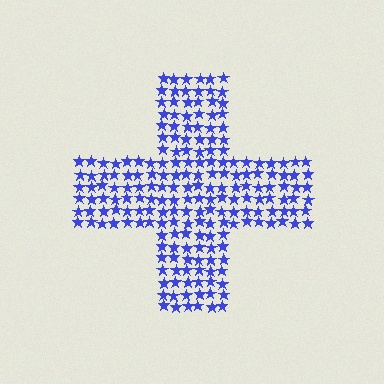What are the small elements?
The small elements are stars.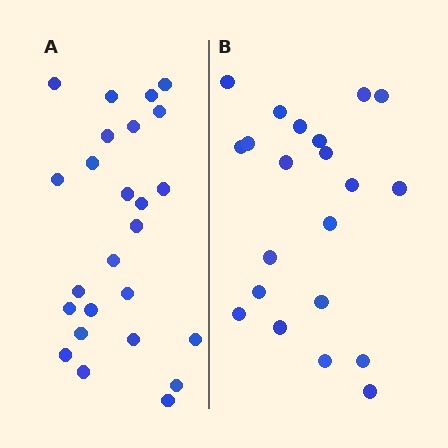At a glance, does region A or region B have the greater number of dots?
Region A (the left region) has more dots.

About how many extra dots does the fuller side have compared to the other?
Region A has about 4 more dots than region B.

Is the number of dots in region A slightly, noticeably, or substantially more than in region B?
Region A has only slightly more — the two regions are fairly close. The ratio is roughly 1.2 to 1.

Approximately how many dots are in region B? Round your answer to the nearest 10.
About 20 dots. (The exact count is 21, which rounds to 20.)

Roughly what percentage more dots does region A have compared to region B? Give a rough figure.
About 20% more.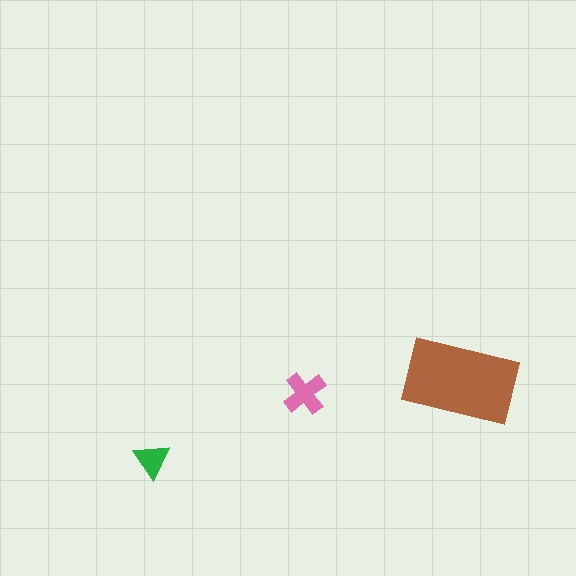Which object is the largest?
The brown rectangle.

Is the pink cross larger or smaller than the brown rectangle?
Smaller.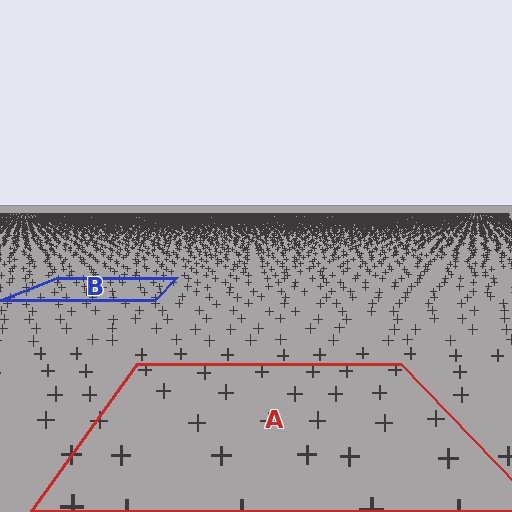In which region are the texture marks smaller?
The texture marks are smaller in region B, because it is farther away.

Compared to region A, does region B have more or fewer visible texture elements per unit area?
Region B has more texture elements per unit area — they are packed more densely because it is farther away.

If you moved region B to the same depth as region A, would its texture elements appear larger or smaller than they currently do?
They would appear larger. At a closer depth, the same texture elements are projected at a bigger on-screen size.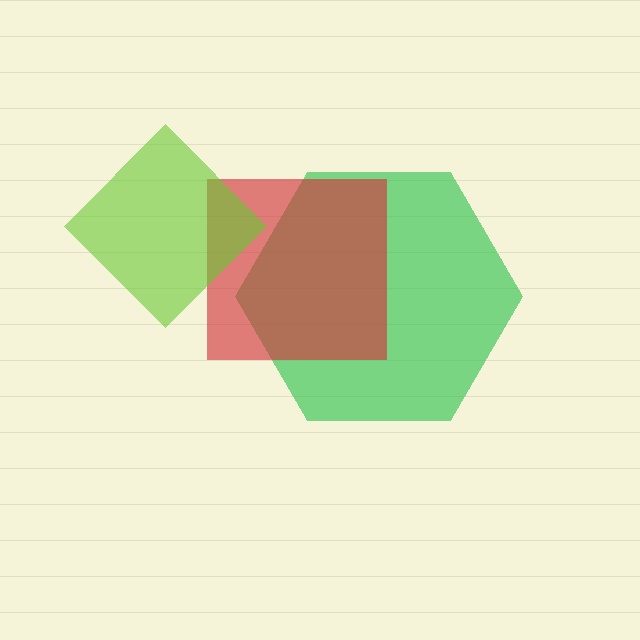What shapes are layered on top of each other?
The layered shapes are: a green hexagon, a red square, a lime diamond.